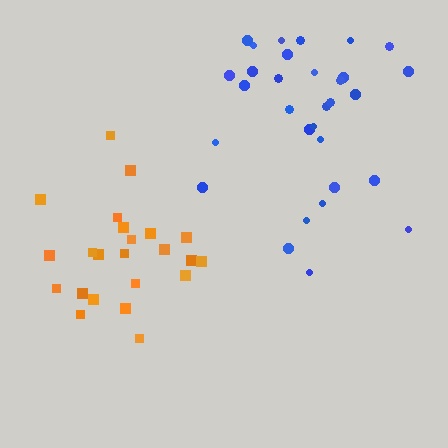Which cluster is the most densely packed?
Orange.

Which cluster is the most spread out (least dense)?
Blue.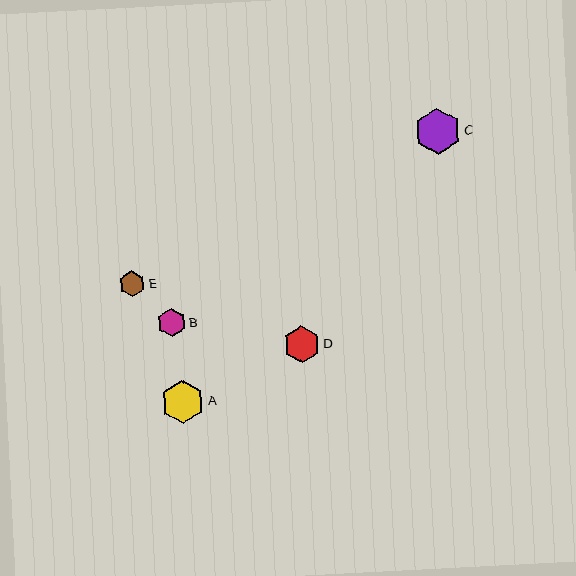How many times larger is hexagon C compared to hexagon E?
Hexagon C is approximately 1.8 times the size of hexagon E.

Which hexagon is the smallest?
Hexagon E is the smallest with a size of approximately 25 pixels.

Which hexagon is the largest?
Hexagon C is the largest with a size of approximately 46 pixels.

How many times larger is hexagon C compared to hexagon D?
Hexagon C is approximately 1.2 times the size of hexagon D.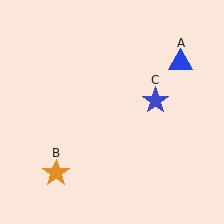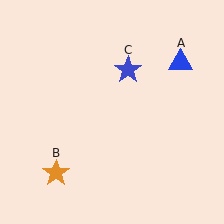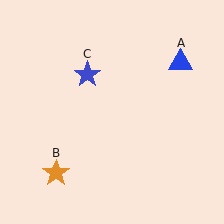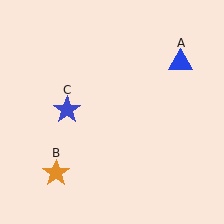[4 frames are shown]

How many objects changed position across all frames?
1 object changed position: blue star (object C).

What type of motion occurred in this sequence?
The blue star (object C) rotated counterclockwise around the center of the scene.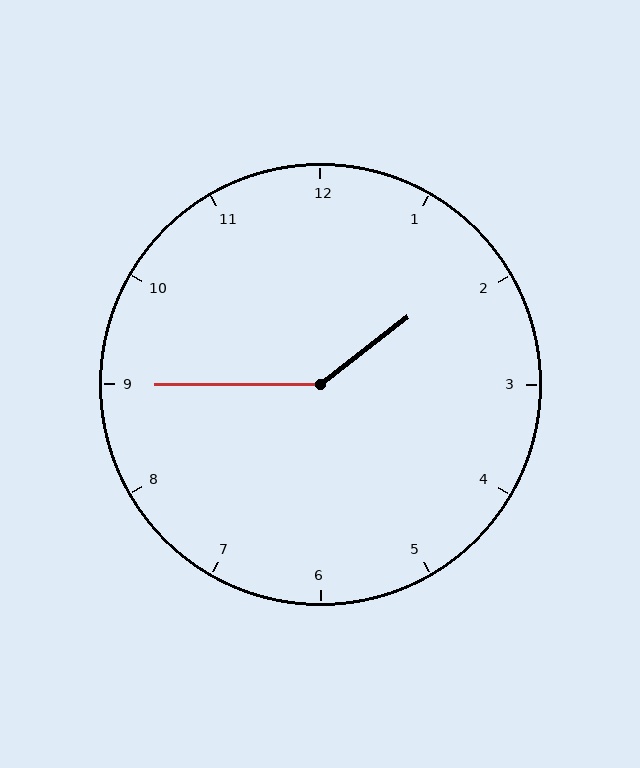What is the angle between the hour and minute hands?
Approximately 142 degrees.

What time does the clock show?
1:45.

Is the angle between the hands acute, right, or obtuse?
It is obtuse.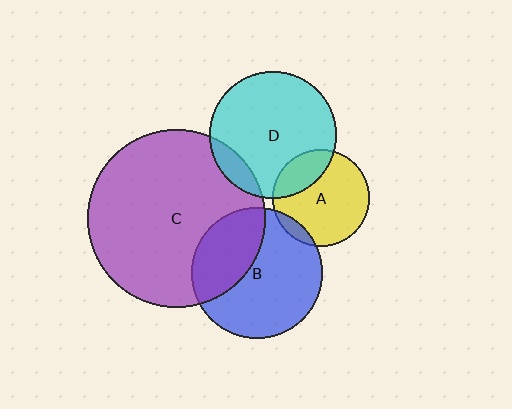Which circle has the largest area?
Circle C (purple).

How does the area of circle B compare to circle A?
Approximately 1.8 times.